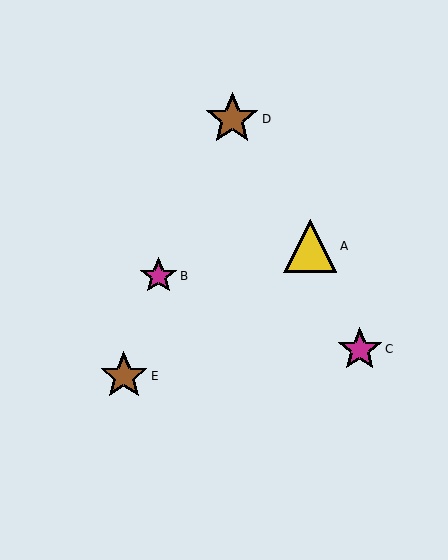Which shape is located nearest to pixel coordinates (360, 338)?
The magenta star (labeled C) at (360, 349) is nearest to that location.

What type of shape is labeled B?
Shape B is a magenta star.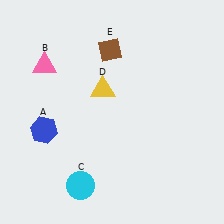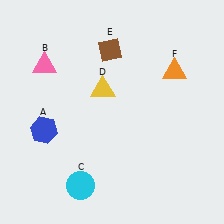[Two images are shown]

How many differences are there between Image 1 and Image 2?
There is 1 difference between the two images.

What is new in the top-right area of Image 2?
An orange triangle (F) was added in the top-right area of Image 2.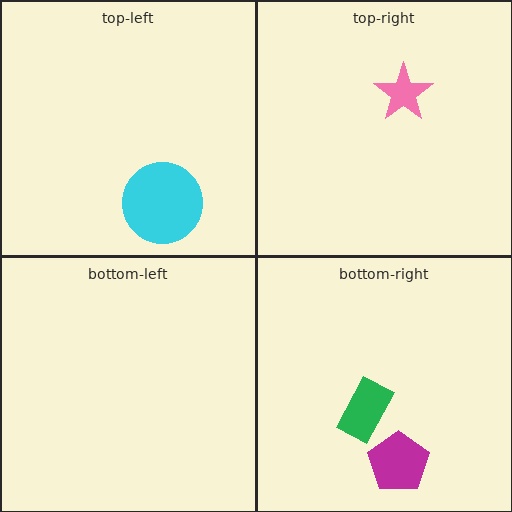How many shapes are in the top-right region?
1.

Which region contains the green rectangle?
The bottom-right region.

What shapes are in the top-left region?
The cyan circle.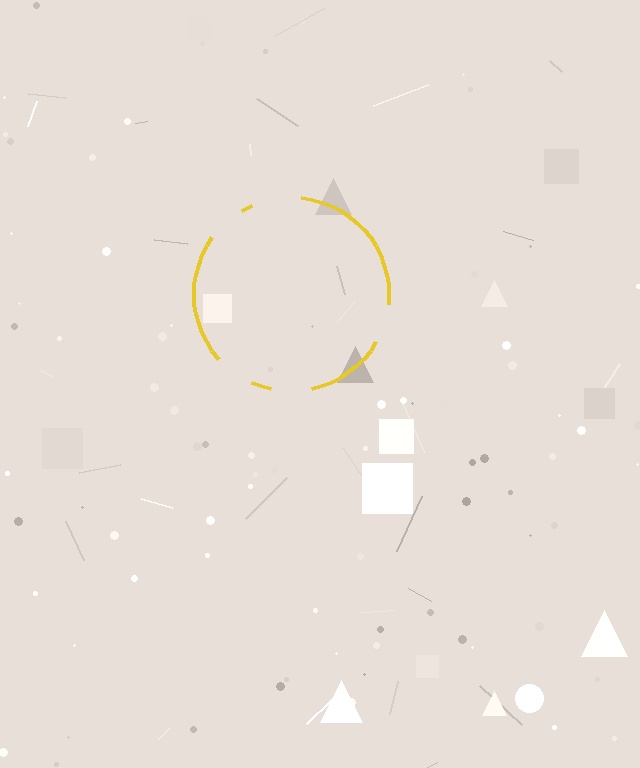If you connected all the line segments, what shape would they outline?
They would outline a circle.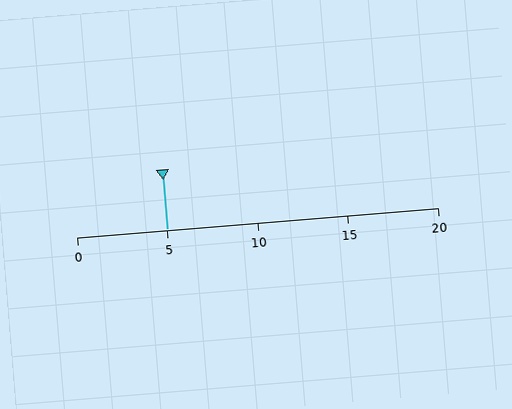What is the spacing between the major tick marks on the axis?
The major ticks are spaced 5 apart.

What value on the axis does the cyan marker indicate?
The marker indicates approximately 5.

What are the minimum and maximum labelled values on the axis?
The axis runs from 0 to 20.